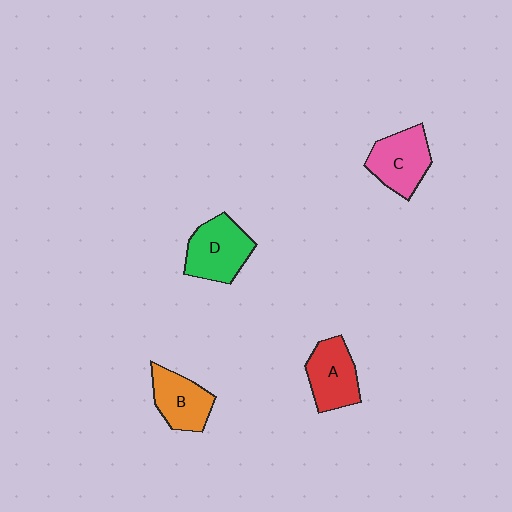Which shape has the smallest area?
Shape B (orange).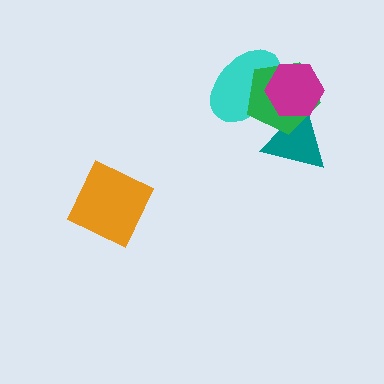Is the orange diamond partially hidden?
No, no other shape covers it.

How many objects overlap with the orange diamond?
0 objects overlap with the orange diamond.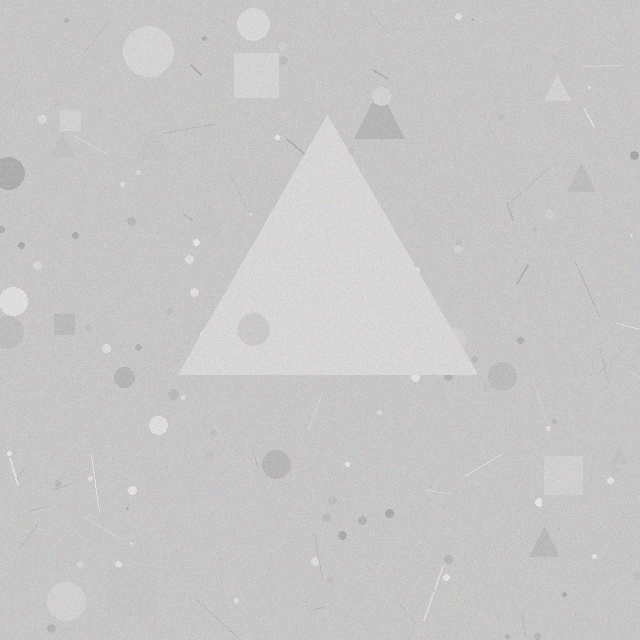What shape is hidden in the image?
A triangle is hidden in the image.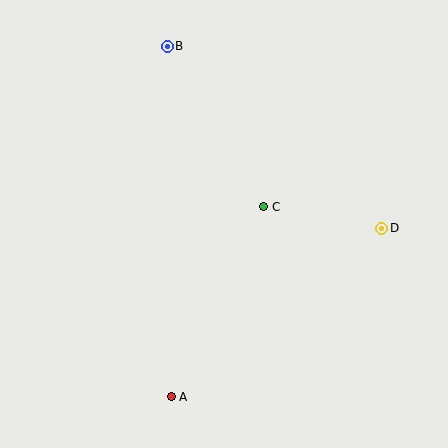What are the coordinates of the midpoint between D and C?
The midpoint between D and C is at (323, 218).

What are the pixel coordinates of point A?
Point A is at (171, 397).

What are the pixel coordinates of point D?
Point D is at (382, 228).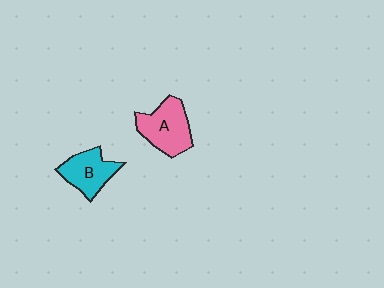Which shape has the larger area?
Shape A (pink).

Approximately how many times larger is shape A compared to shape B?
Approximately 1.2 times.